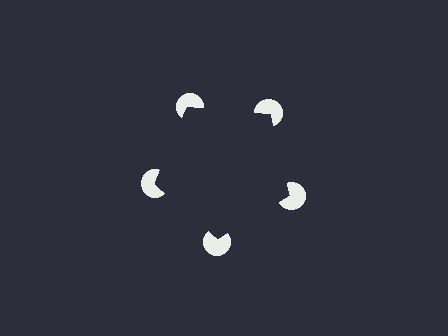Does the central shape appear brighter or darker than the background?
It typically appears slightly darker than the background, even though no actual brightness change is drawn.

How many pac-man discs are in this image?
There are 5 — one at each vertex of the illusory pentagon.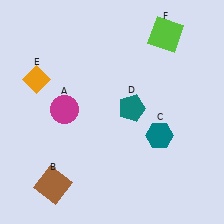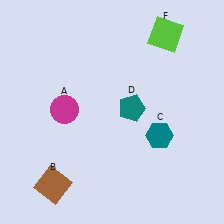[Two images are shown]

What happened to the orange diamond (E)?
The orange diamond (E) was removed in Image 2. It was in the top-left area of Image 1.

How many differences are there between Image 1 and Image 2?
There is 1 difference between the two images.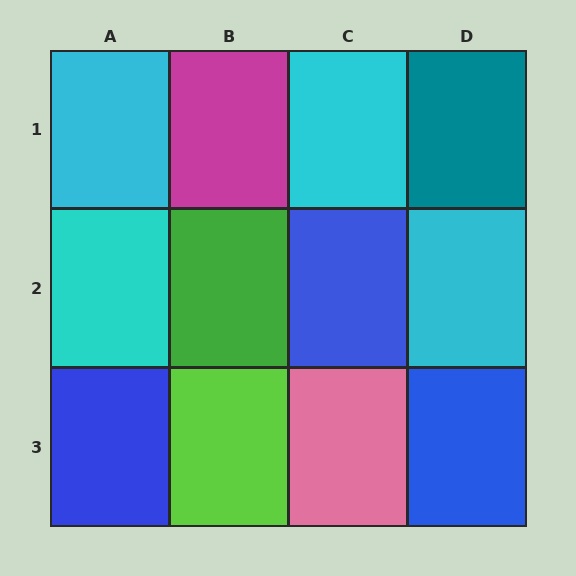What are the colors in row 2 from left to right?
Cyan, green, blue, cyan.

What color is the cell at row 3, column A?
Blue.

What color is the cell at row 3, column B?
Lime.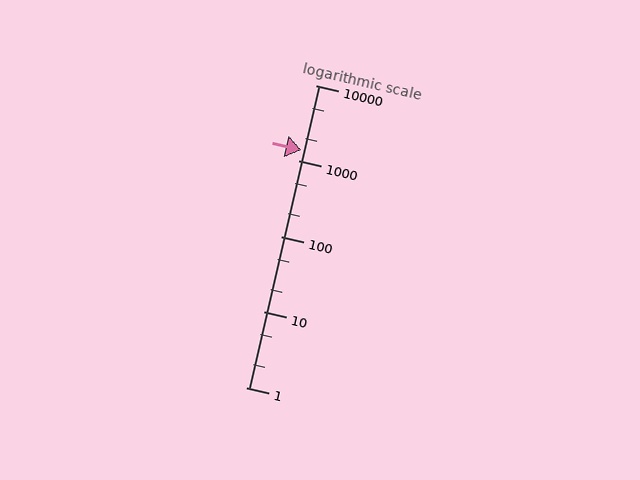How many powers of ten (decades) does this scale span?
The scale spans 4 decades, from 1 to 10000.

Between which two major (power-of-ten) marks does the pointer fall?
The pointer is between 1000 and 10000.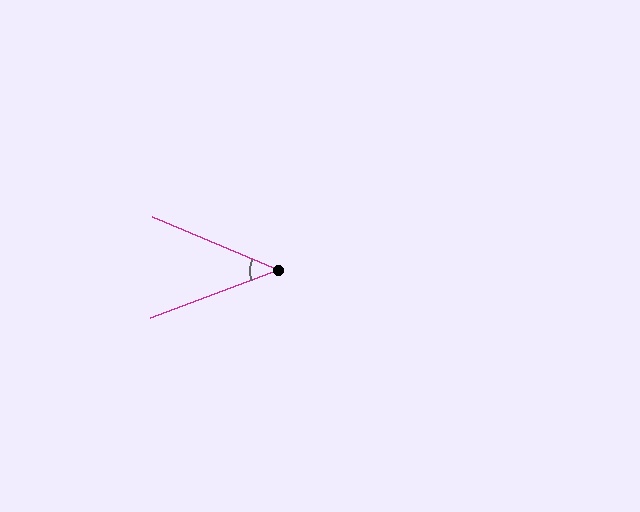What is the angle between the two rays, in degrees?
Approximately 43 degrees.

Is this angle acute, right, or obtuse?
It is acute.